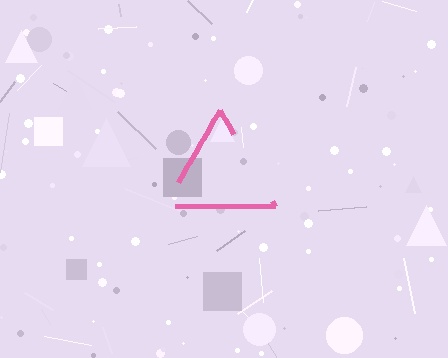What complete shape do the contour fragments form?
The contour fragments form a triangle.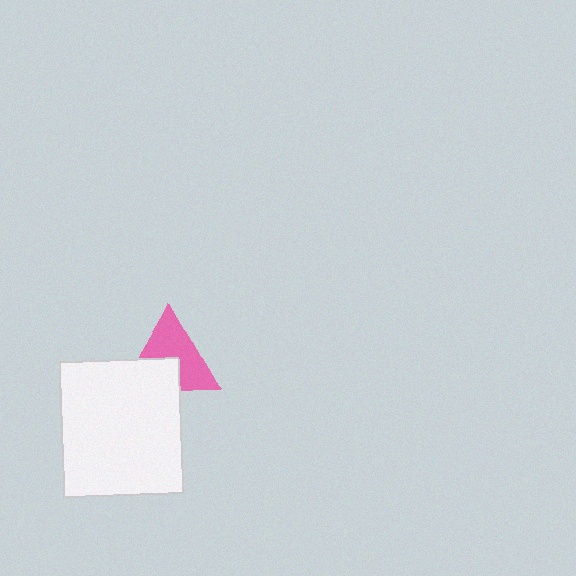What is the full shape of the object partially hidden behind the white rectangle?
The partially hidden object is a pink triangle.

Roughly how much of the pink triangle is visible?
About half of it is visible (roughly 62%).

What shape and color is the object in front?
The object in front is a white rectangle.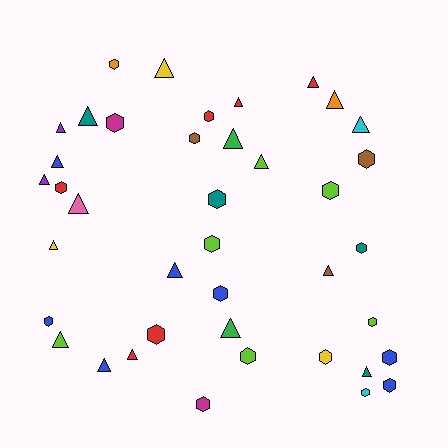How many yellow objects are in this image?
There are 3 yellow objects.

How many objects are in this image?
There are 40 objects.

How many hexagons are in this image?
There are 20 hexagons.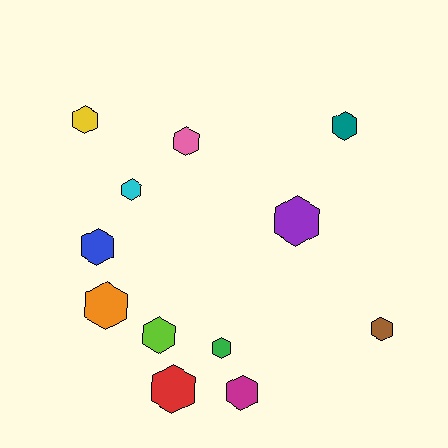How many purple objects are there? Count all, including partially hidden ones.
There is 1 purple object.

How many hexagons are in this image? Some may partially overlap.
There are 12 hexagons.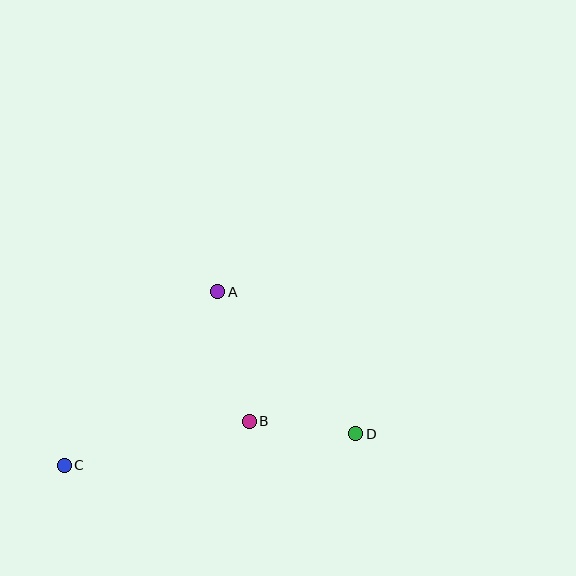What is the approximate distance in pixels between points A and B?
The distance between A and B is approximately 133 pixels.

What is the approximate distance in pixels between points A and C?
The distance between A and C is approximately 231 pixels.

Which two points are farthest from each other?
Points C and D are farthest from each other.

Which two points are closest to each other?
Points B and D are closest to each other.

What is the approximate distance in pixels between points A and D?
The distance between A and D is approximately 198 pixels.